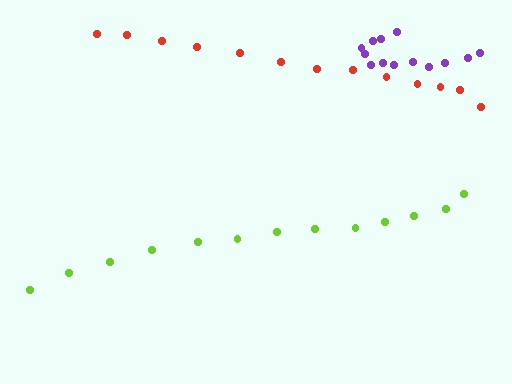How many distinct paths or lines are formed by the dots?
There are 3 distinct paths.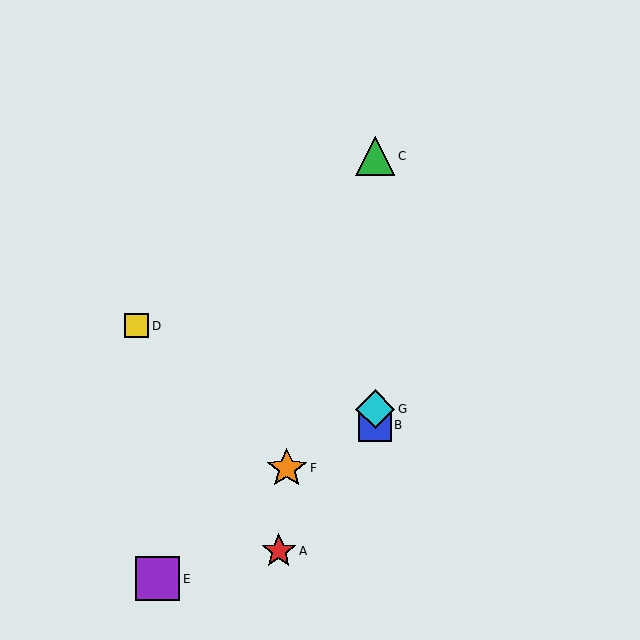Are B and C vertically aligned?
Yes, both are at x≈375.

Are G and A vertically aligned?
No, G is at x≈375 and A is at x≈279.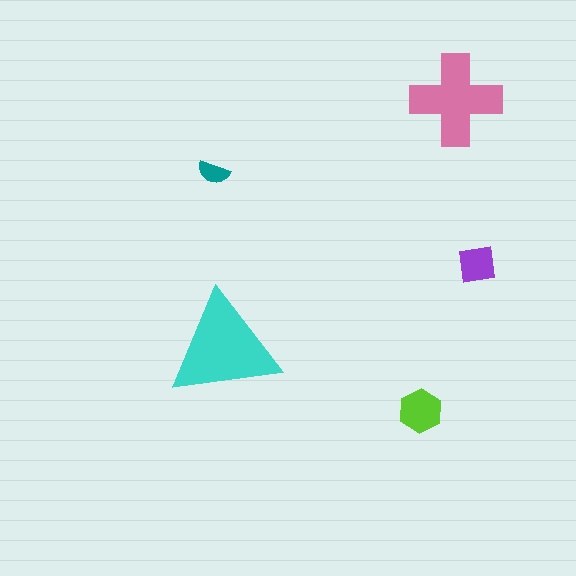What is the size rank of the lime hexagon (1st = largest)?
3rd.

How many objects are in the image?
There are 5 objects in the image.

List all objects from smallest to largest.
The teal semicircle, the purple square, the lime hexagon, the pink cross, the cyan triangle.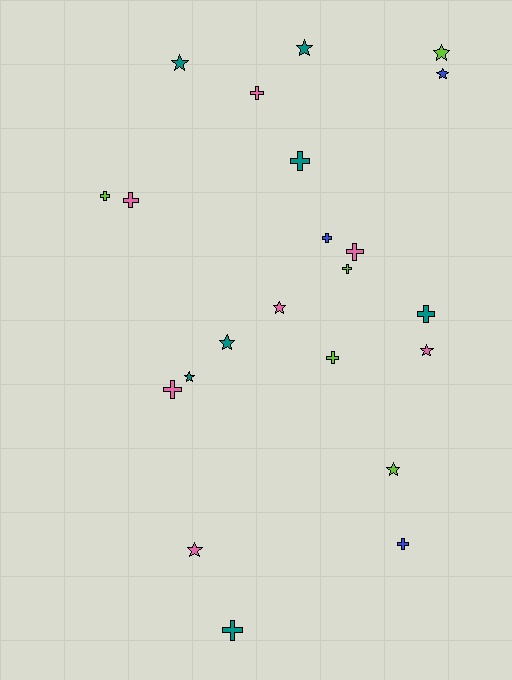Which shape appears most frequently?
Cross, with 12 objects.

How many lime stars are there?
There are 2 lime stars.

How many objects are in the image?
There are 22 objects.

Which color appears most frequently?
Teal, with 7 objects.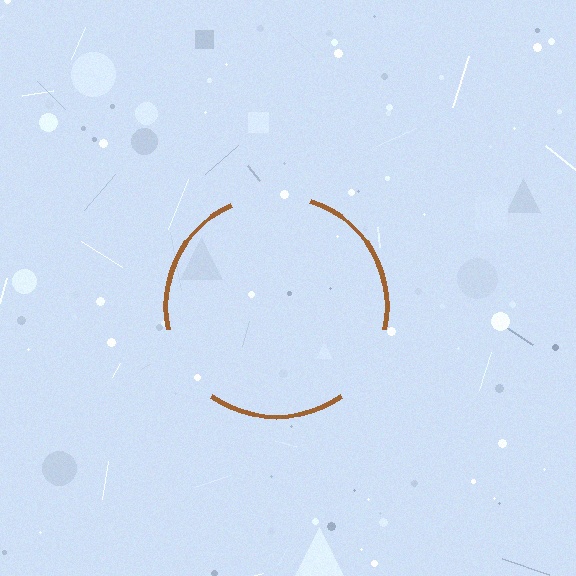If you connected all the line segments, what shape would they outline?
They would outline a circle.